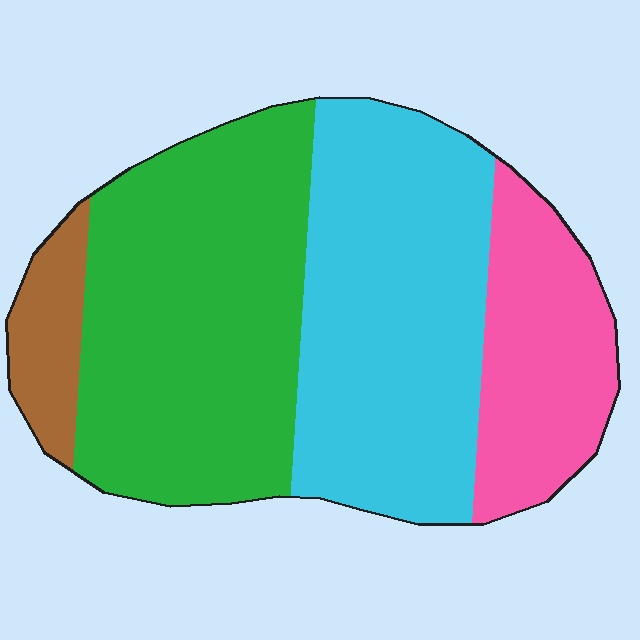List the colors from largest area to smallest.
From largest to smallest: green, cyan, pink, brown.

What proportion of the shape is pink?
Pink covers around 20% of the shape.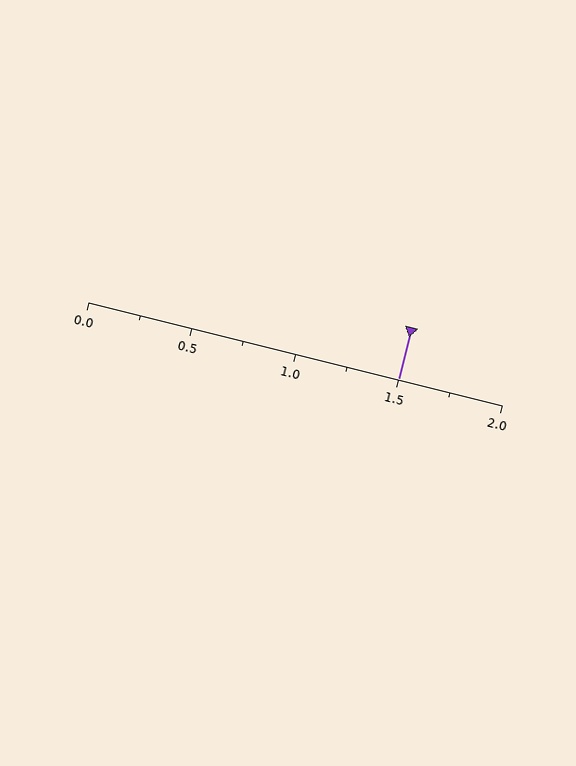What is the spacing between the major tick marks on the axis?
The major ticks are spaced 0.5 apart.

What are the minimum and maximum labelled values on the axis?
The axis runs from 0.0 to 2.0.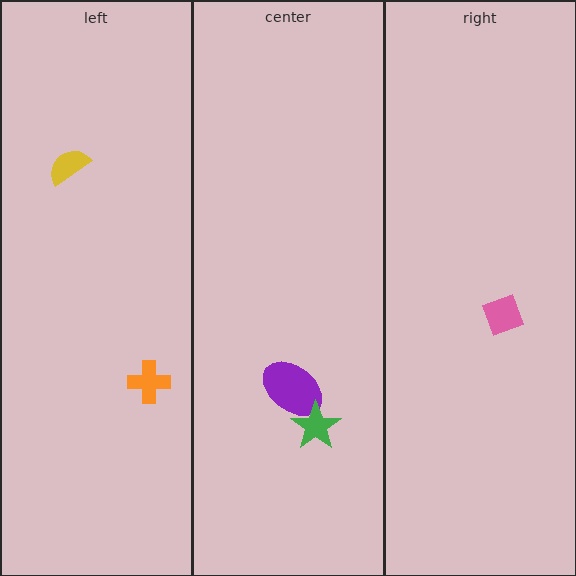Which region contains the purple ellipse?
The center region.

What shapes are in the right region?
The pink diamond.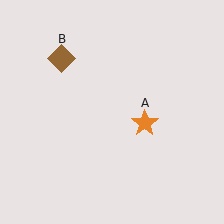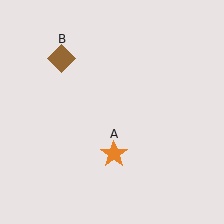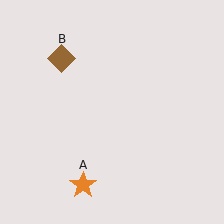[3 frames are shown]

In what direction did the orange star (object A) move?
The orange star (object A) moved down and to the left.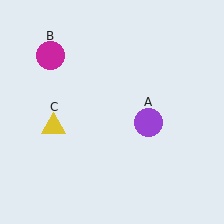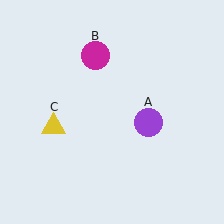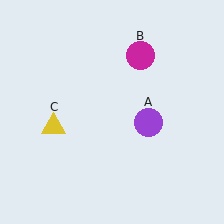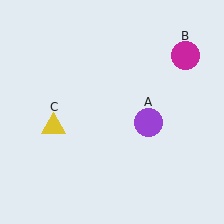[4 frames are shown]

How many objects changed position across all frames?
1 object changed position: magenta circle (object B).